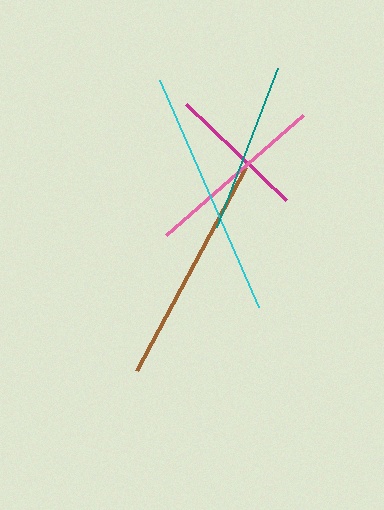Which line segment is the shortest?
The magenta line is the shortest at approximately 138 pixels.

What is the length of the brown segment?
The brown segment is approximately 230 pixels long.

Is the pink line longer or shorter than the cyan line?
The cyan line is longer than the pink line.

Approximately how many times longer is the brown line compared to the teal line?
The brown line is approximately 1.4 times the length of the teal line.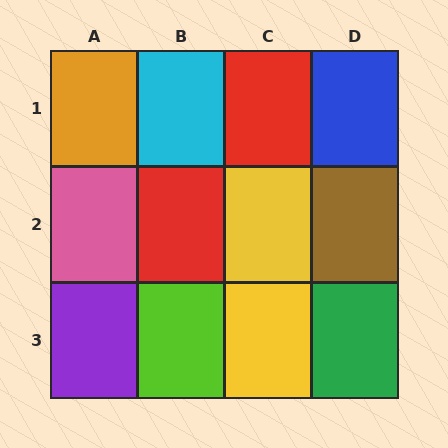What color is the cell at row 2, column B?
Red.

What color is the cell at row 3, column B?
Lime.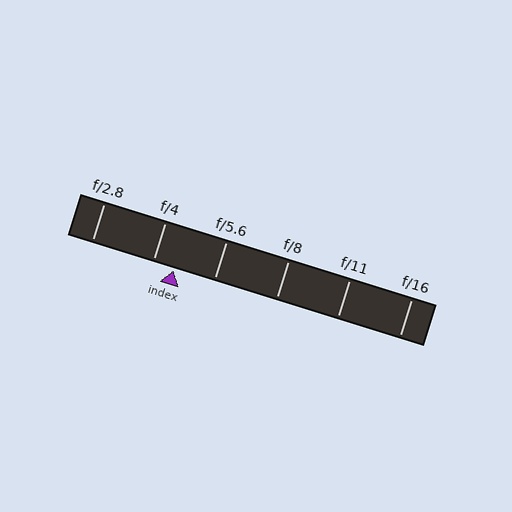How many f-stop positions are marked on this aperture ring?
There are 6 f-stop positions marked.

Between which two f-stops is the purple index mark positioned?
The index mark is between f/4 and f/5.6.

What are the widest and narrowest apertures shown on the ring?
The widest aperture shown is f/2.8 and the narrowest is f/16.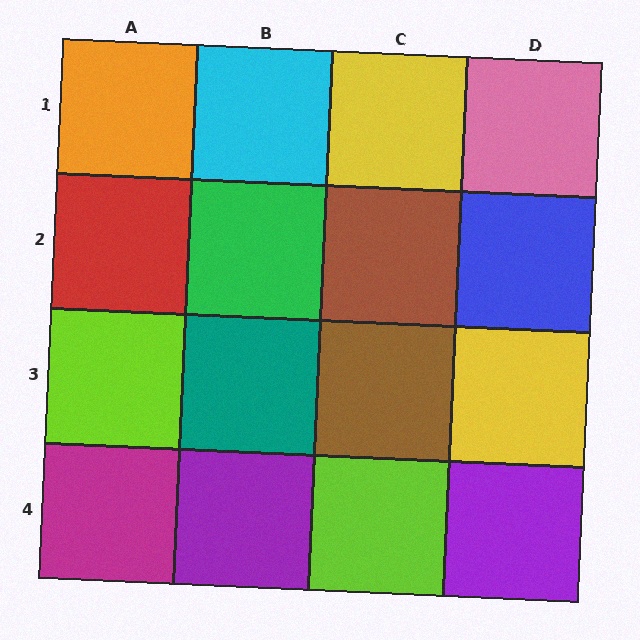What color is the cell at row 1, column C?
Yellow.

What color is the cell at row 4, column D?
Purple.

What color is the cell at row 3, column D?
Yellow.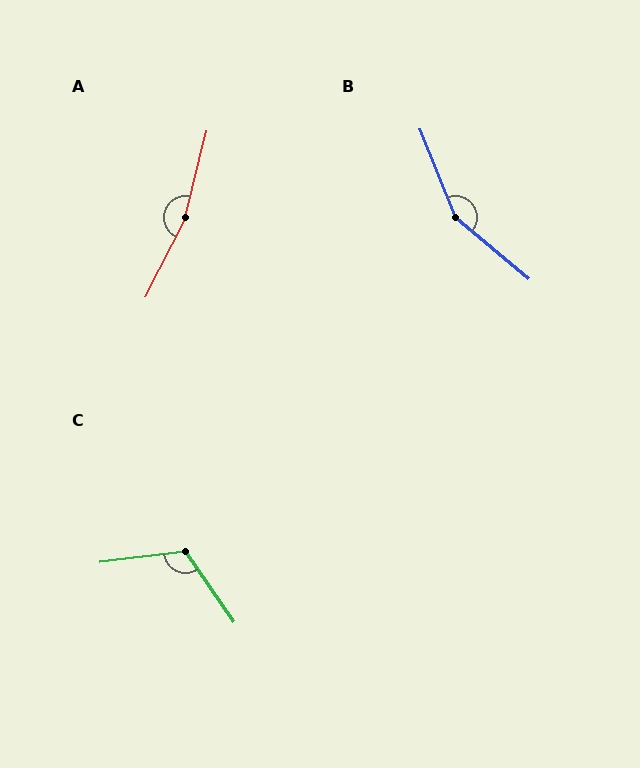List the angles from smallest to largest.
C (118°), B (152°), A (167°).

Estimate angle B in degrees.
Approximately 152 degrees.